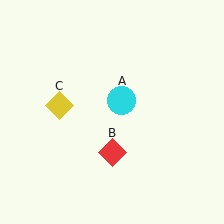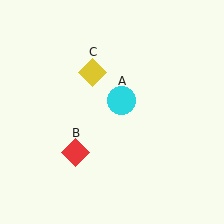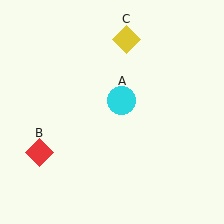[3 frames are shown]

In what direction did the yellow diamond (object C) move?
The yellow diamond (object C) moved up and to the right.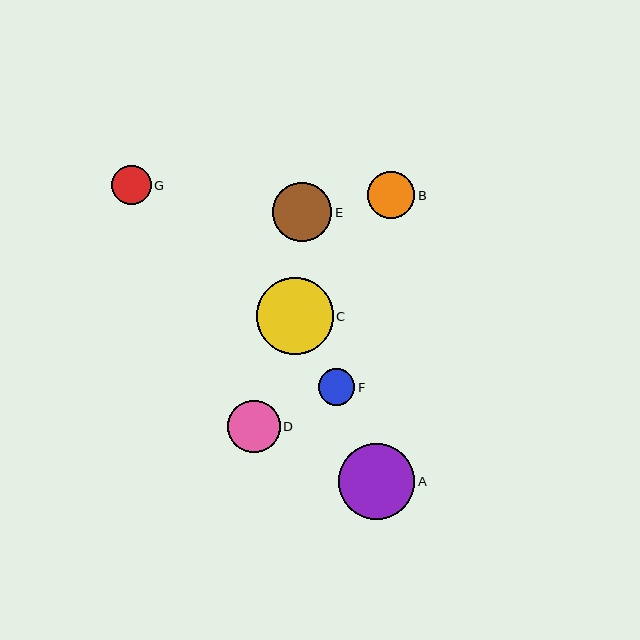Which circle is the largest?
Circle C is the largest with a size of approximately 77 pixels.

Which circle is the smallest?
Circle F is the smallest with a size of approximately 36 pixels.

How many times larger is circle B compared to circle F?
Circle B is approximately 1.3 times the size of circle F.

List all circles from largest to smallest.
From largest to smallest: C, A, E, D, B, G, F.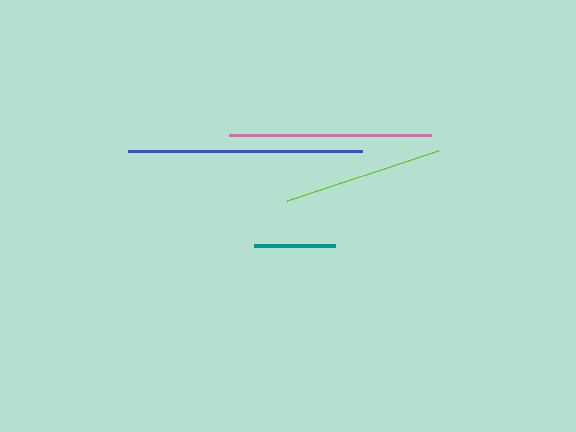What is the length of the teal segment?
The teal segment is approximately 81 pixels long.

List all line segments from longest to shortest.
From longest to shortest: blue, pink, lime, teal.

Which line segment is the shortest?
The teal line is the shortest at approximately 81 pixels.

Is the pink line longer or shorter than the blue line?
The blue line is longer than the pink line.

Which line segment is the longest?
The blue line is the longest at approximately 235 pixels.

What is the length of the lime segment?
The lime segment is approximately 159 pixels long.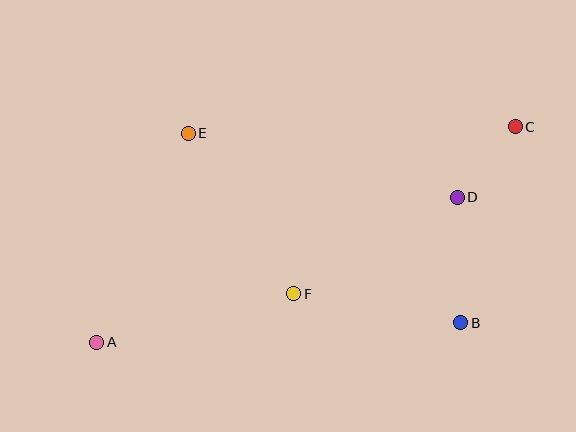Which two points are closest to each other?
Points C and D are closest to each other.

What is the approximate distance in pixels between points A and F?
The distance between A and F is approximately 203 pixels.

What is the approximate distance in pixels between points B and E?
The distance between B and E is approximately 332 pixels.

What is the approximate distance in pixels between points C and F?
The distance between C and F is approximately 277 pixels.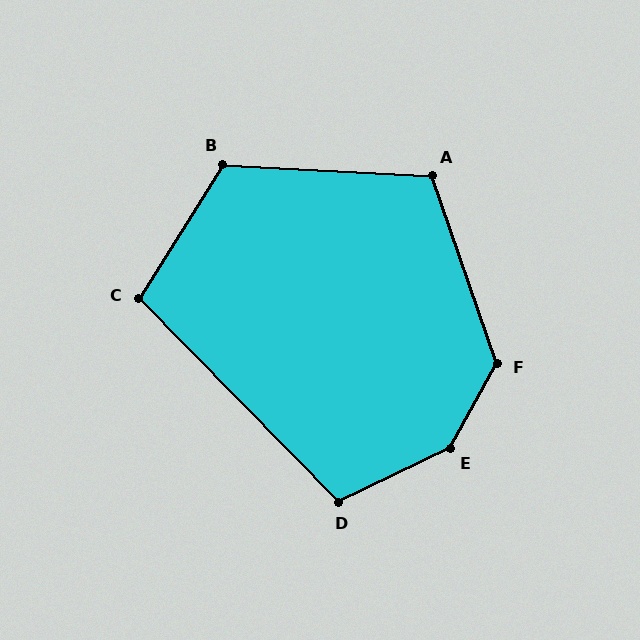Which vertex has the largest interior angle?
E, at approximately 145 degrees.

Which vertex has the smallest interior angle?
C, at approximately 103 degrees.